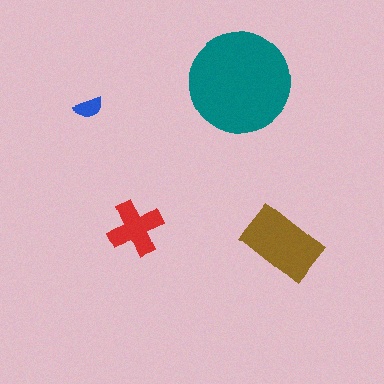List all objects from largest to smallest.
The teal circle, the brown rectangle, the red cross, the blue semicircle.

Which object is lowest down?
The brown rectangle is bottommost.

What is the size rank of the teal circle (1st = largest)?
1st.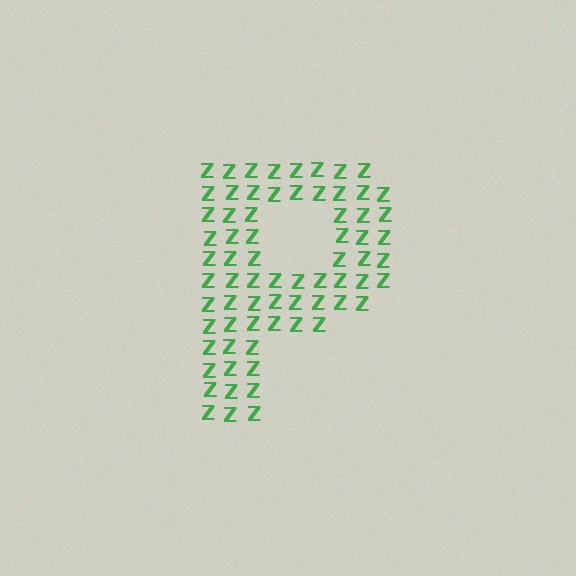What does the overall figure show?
The overall figure shows the letter P.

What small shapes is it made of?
It is made of small letter Z's.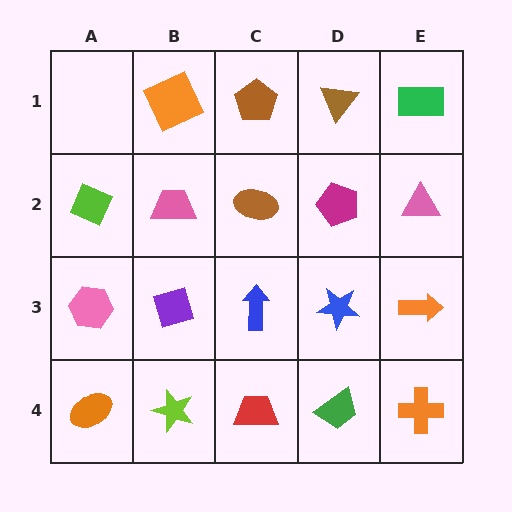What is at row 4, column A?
An orange ellipse.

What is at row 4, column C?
A red trapezoid.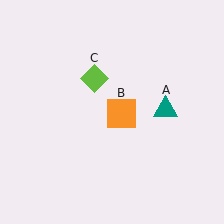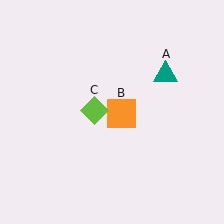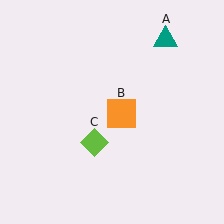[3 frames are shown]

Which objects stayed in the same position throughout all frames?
Orange square (object B) remained stationary.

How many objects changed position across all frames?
2 objects changed position: teal triangle (object A), lime diamond (object C).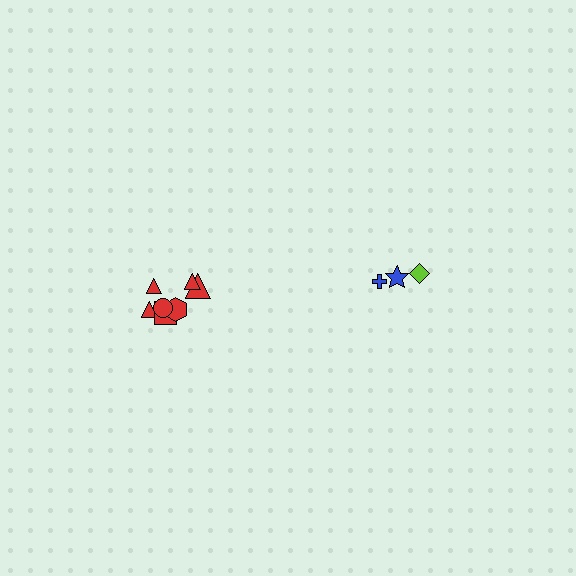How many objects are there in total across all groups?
There are 10 objects.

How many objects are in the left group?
There are 7 objects.